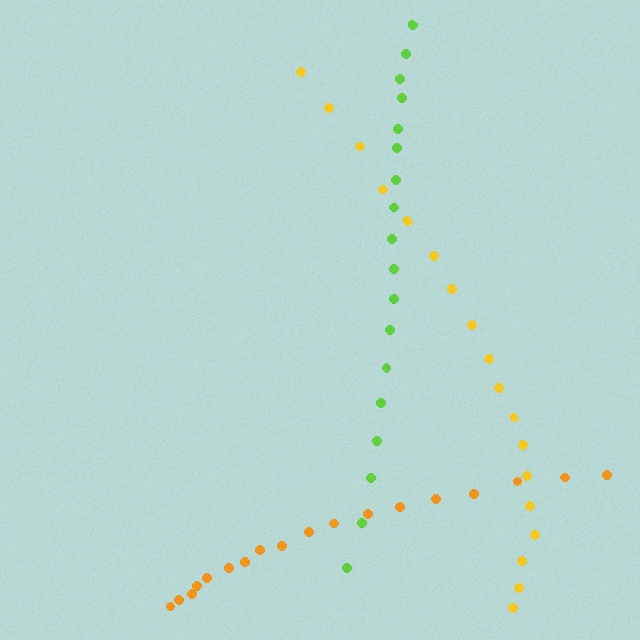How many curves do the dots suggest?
There are 3 distinct paths.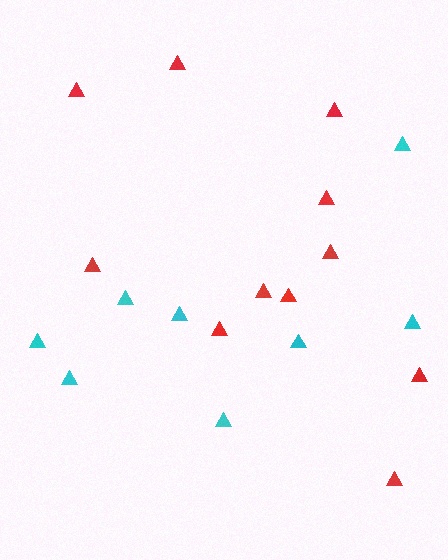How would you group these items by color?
There are 2 groups: one group of cyan triangles (8) and one group of red triangles (11).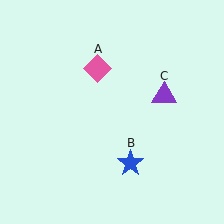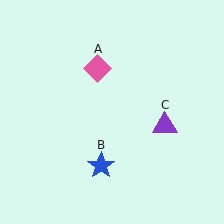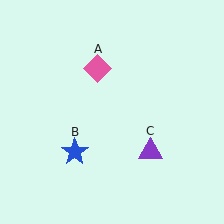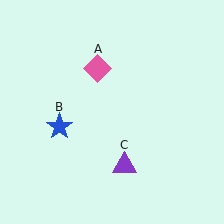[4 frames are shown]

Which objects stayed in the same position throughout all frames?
Pink diamond (object A) remained stationary.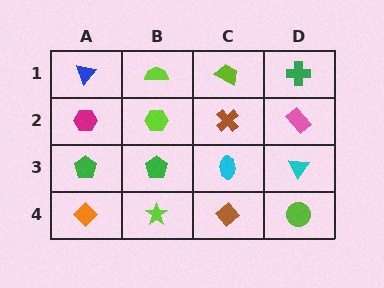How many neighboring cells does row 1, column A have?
2.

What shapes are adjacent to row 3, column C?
A brown cross (row 2, column C), a brown diamond (row 4, column C), a green pentagon (row 3, column B), a cyan triangle (row 3, column D).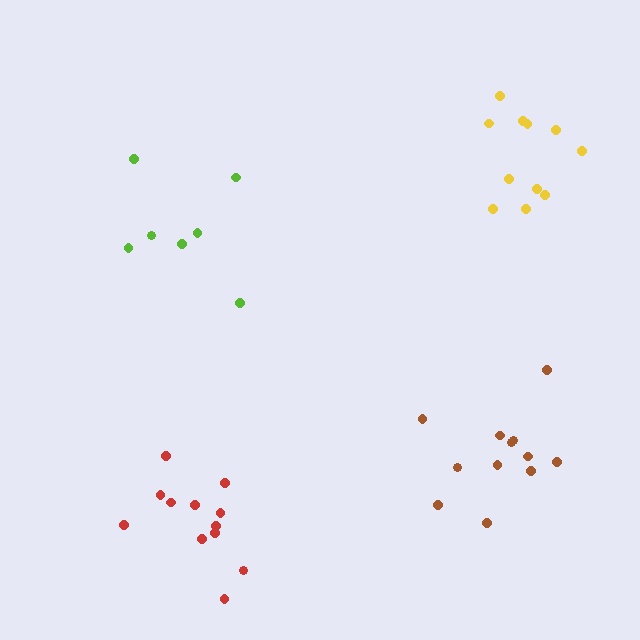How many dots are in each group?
Group 1: 12 dots, Group 2: 7 dots, Group 3: 12 dots, Group 4: 11 dots (42 total).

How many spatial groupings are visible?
There are 4 spatial groupings.